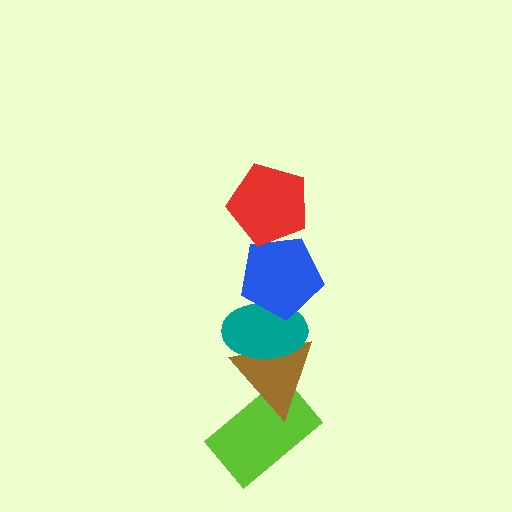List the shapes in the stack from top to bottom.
From top to bottom: the red pentagon, the blue pentagon, the teal ellipse, the brown triangle, the lime rectangle.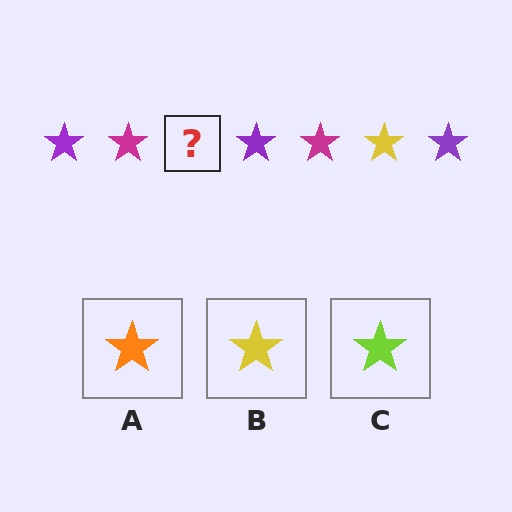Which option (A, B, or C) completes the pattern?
B.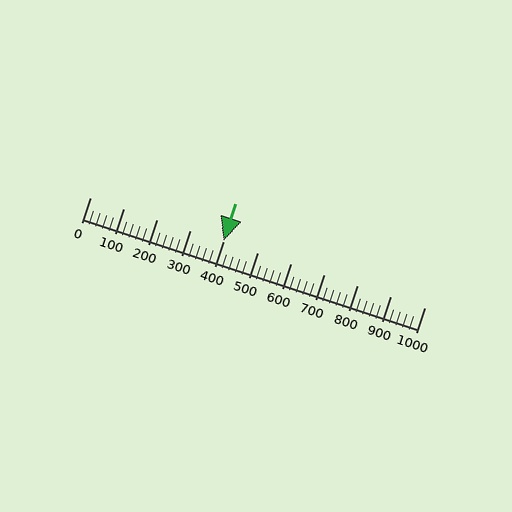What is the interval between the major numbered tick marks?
The major tick marks are spaced 100 units apart.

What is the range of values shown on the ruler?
The ruler shows values from 0 to 1000.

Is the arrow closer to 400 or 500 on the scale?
The arrow is closer to 400.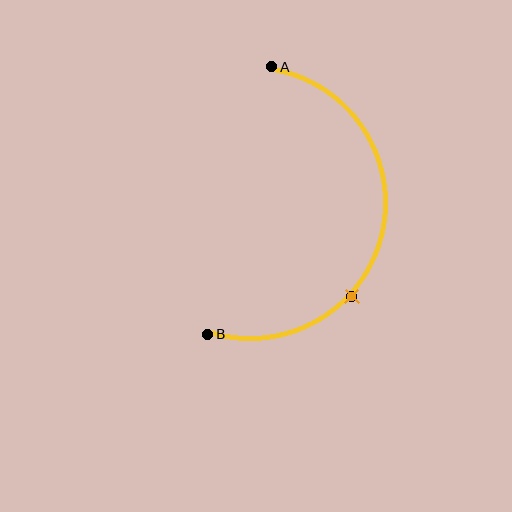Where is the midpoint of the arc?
The arc midpoint is the point on the curve farthest from the straight line joining A and B. It sits to the right of that line.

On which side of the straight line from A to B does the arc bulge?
The arc bulges to the right of the straight line connecting A and B.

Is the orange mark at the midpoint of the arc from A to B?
No. The orange mark lies on the arc but is closer to endpoint B. The arc midpoint would be at the point on the curve equidistant along the arc from both A and B.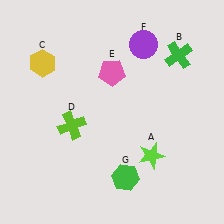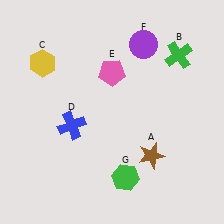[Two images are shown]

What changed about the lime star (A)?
In Image 1, A is lime. In Image 2, it changed to brown.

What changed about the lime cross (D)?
In Image 1, D is lime. In Image 2, it changed to blue.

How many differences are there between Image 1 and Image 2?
There are 2 differences between the two images.